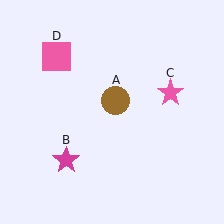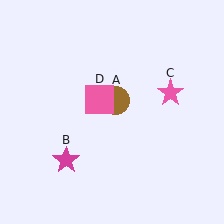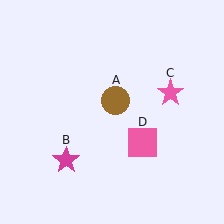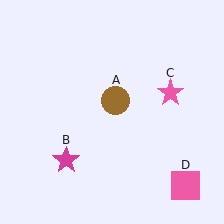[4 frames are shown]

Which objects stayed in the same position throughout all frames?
Brown circle (object A) and magenta star (object B) and pink star (object C) remained stationary.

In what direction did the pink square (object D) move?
The pink square (object D) moved down and to the right.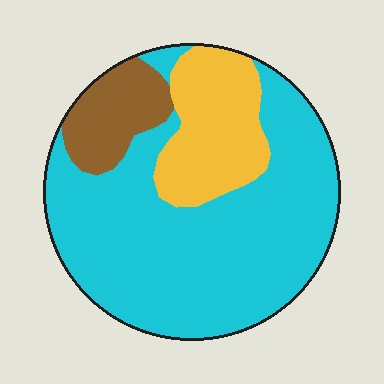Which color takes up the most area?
Cyan, at roughly 70%.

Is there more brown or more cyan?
Cyan.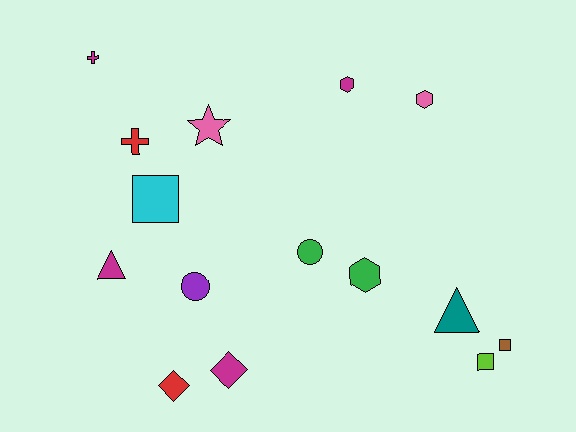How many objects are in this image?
There are 15 objects.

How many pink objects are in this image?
There are 2 pink objects.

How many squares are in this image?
There are 3 squares.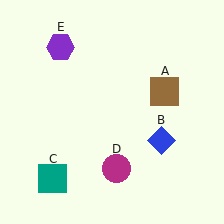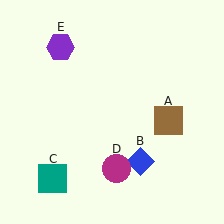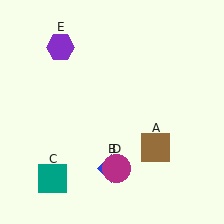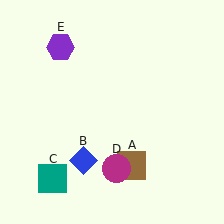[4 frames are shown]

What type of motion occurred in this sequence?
The brown square (object A), blue diamond (object B) rotated clockwise around the center of the scene.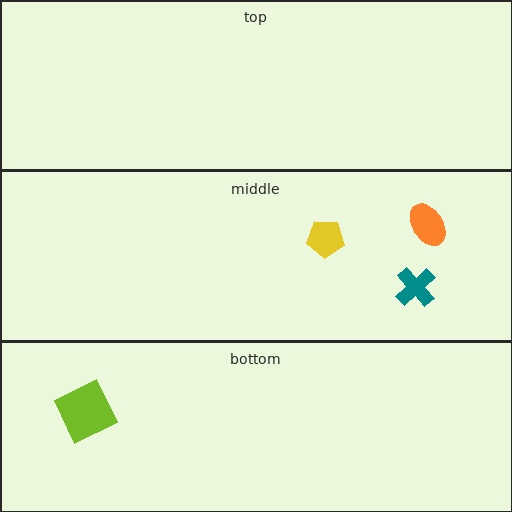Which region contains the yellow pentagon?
The middle region.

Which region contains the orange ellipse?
The middle region.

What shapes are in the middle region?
The teal cross, the orange ellipse, the yellow pentagon.